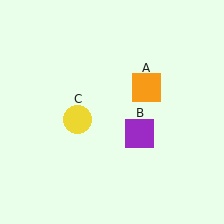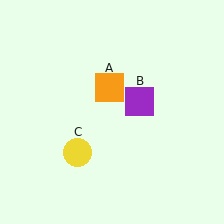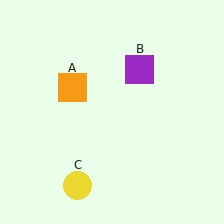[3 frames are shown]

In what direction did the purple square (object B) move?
The purple square (object B) moved up.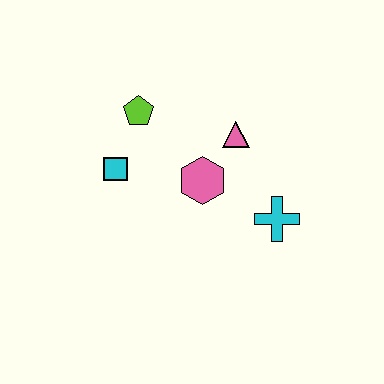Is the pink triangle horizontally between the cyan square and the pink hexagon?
No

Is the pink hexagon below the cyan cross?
No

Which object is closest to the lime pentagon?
The cyan square is closest to the lime pentagon.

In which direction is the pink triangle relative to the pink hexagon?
The pink triangle is above the pink hexagon.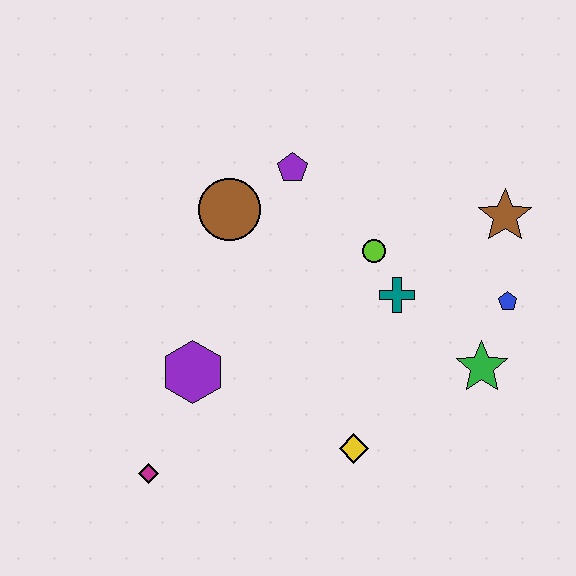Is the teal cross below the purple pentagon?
Yes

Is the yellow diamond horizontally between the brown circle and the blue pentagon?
Yes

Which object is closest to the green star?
The blue pentagon is closest to the green star.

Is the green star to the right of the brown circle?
Yes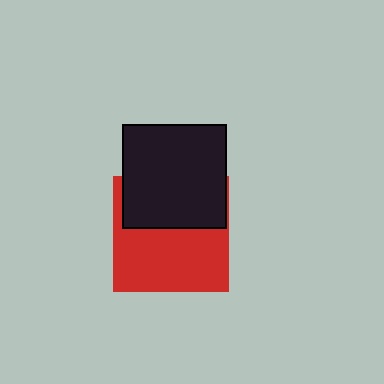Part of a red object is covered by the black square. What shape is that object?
It is a square.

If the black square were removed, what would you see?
You would see the complete red square.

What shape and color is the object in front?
The object in front is a black square.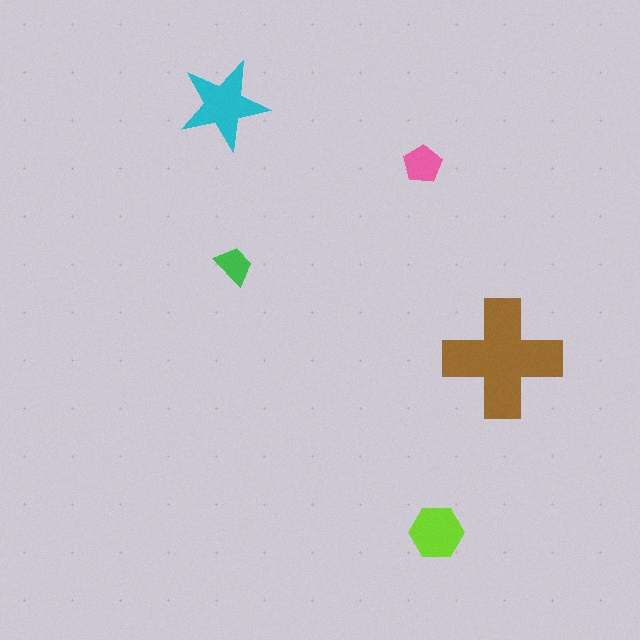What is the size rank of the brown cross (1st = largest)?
1st.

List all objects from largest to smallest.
The brown cross, the cyan star, the lime hexagon, the pink pentagon, the green trapezoid.